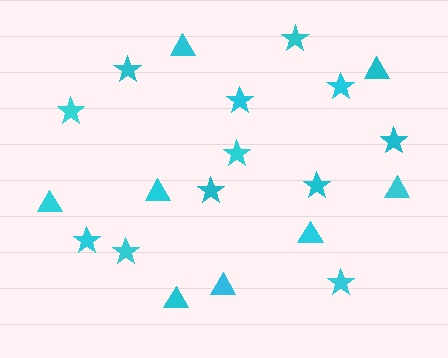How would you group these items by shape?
There are 2 groups: one group of triangles (8) and one group of stars (12).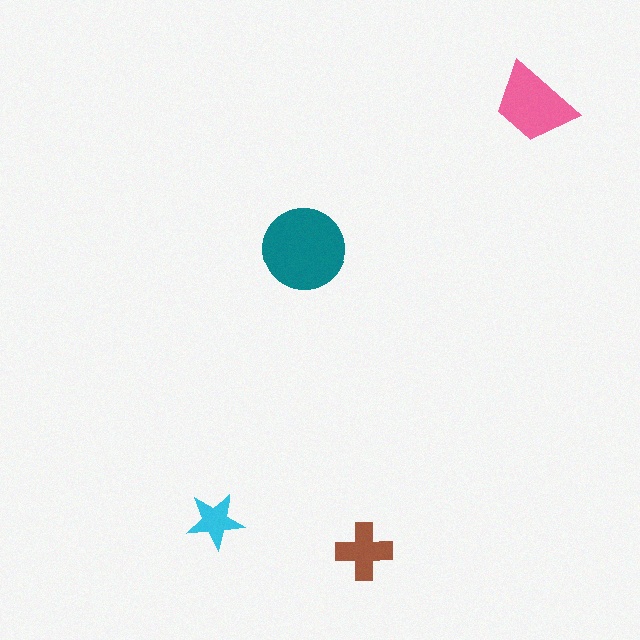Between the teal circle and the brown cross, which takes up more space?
The teal circle.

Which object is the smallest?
The cyan star.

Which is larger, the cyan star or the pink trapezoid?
The pink trapezoid.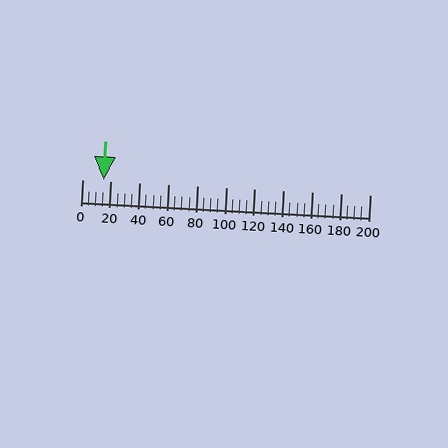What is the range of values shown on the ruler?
The ruler shows values from 0 to 200.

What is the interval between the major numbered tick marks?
The major tick marks are spaced 20 units apart.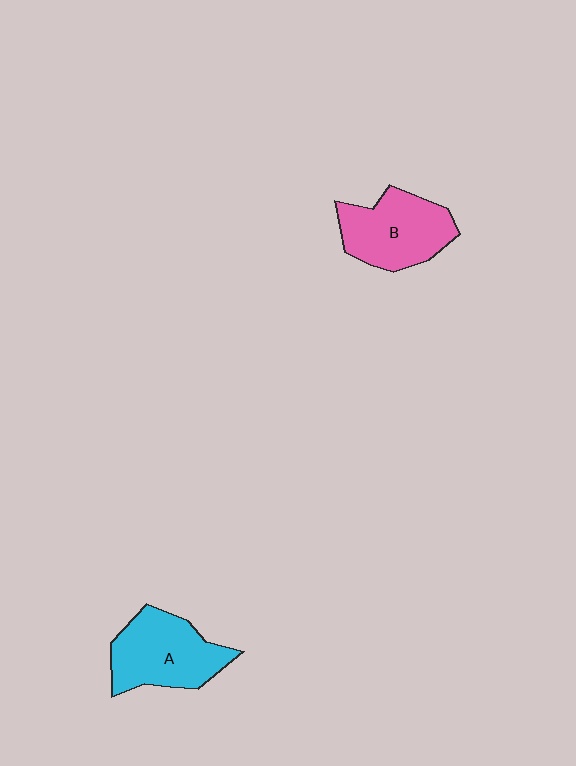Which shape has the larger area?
Shape A (cyan).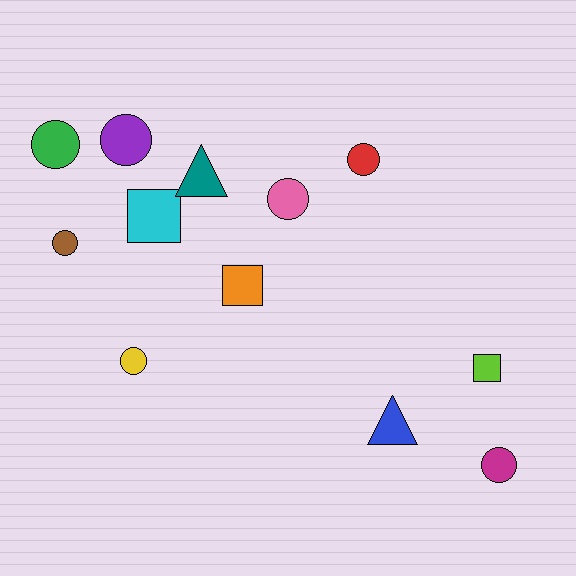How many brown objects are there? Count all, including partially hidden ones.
There is 1 brown object.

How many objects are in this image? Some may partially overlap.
There are 12 objects.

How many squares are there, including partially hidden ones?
There are 3 squares.